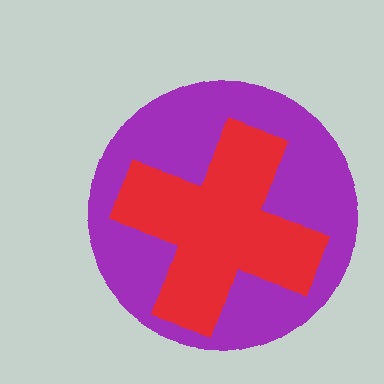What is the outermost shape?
The purple circle.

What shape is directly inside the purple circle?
The red cross.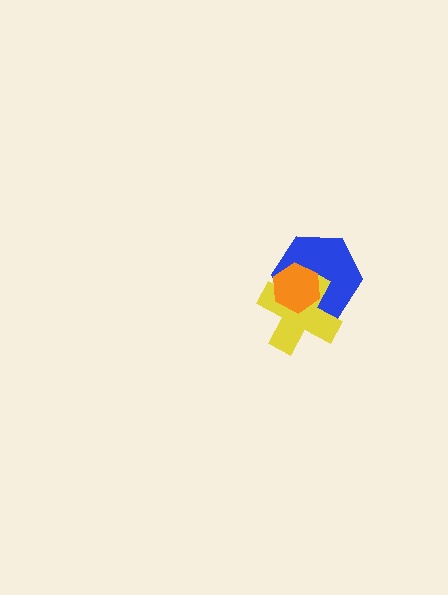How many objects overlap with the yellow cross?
2 objects overlap with the yellow cross.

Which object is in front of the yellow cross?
The orange hexagon is in front of the yellow cross.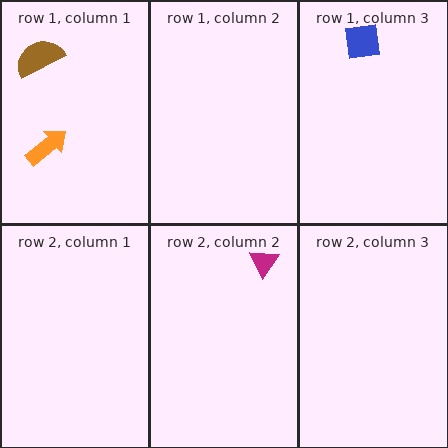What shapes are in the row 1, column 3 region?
The blue square.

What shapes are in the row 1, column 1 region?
The orange arrow, the brown semicircle.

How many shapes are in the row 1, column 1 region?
2.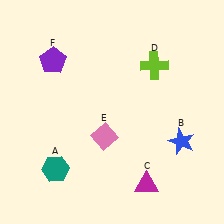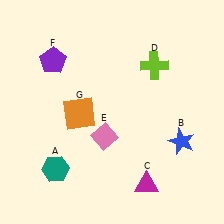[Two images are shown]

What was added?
An orange square (G) was added in Image 2.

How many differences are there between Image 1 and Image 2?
There is 1 difference between the two images.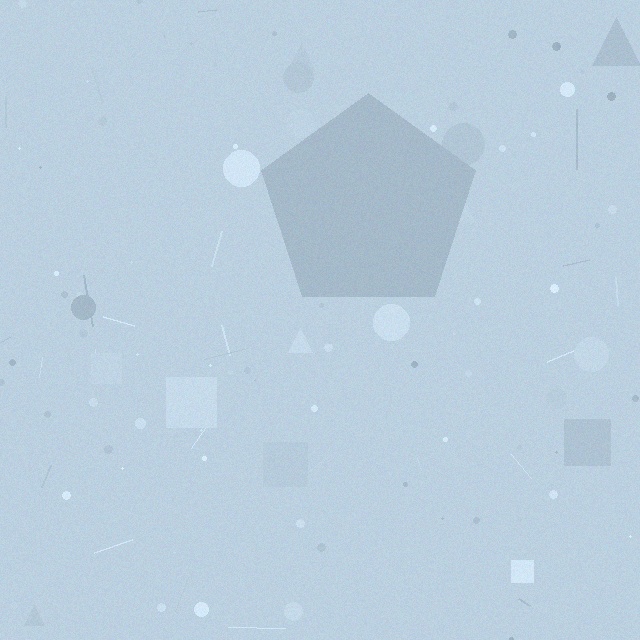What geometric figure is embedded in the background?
A pentagon is embedded in the background.